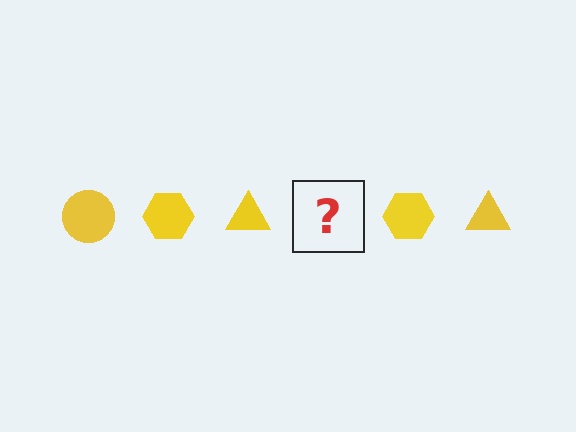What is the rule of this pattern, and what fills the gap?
The rule is that the pattern cycles through circle, hexagon, triangle shapes in yellow. The gap should be filled with a yellow circle.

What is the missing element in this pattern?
The missing element is a yellow circle.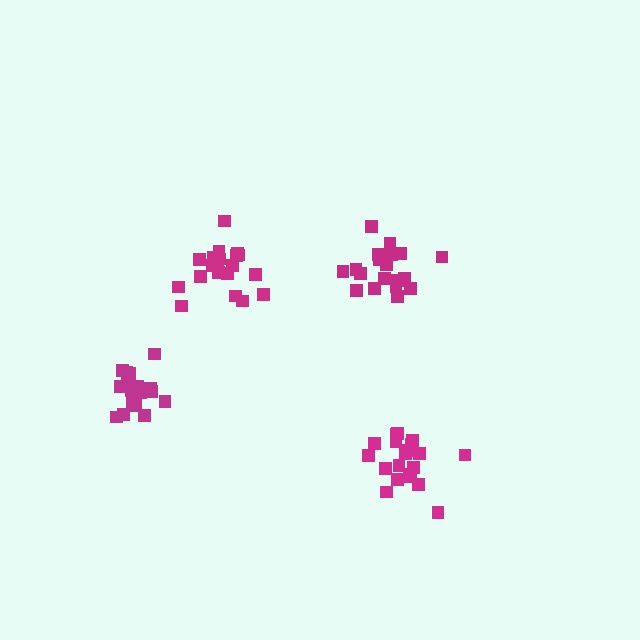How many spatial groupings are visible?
There are 4 spatial groupings.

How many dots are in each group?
Group 1: 20 dots, Group 2: 20 dots, Group 3: 20 dots, Group 4: 20 dots (80 total).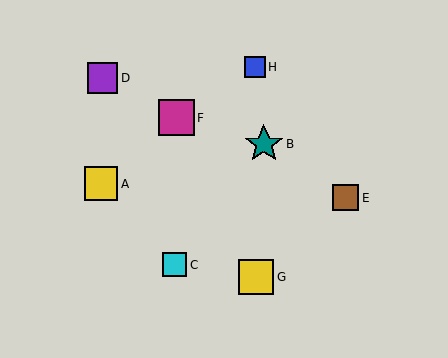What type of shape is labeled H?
Shape H is a blue square.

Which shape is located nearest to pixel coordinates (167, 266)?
The cyan square (labeled C) at (175, 265) is nearest to that location.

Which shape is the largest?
The teal star (labeled B) is the largest.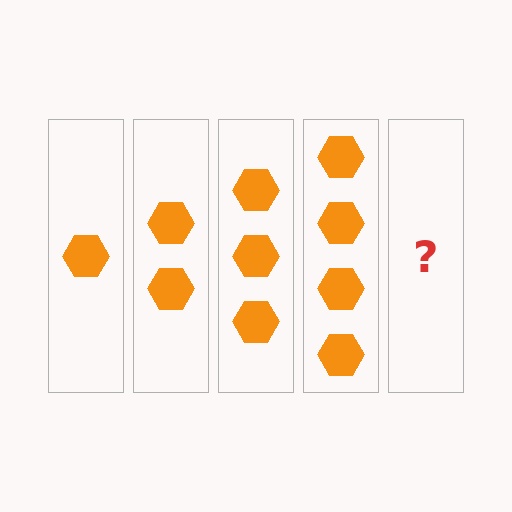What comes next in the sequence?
The next element should be 5 hexagons.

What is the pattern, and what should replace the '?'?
The pattern is that each step adds one more hexagon. The '?' should be 5 hexagons.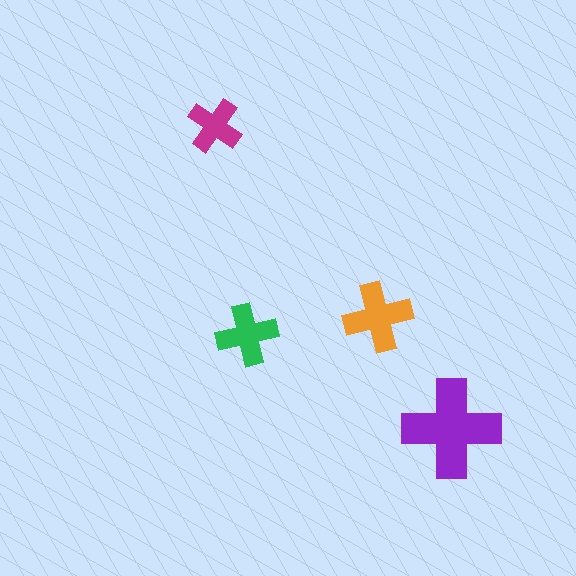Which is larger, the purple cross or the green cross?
The purple one.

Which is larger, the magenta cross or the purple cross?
The purple one.